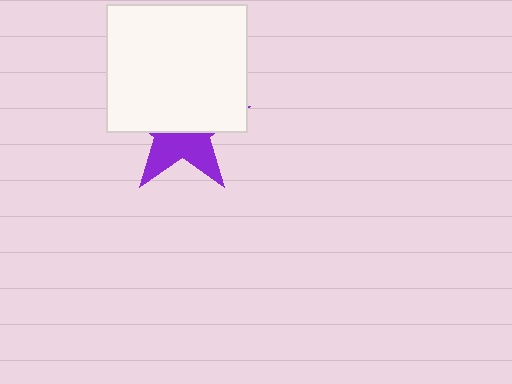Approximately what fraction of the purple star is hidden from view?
Roughly 60% of the purple star is hidden behind the white rectangle.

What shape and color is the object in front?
The object in front is a white rectangle.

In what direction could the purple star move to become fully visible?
The purple star could move down. That would shift it out from behind the white rectangle entirely.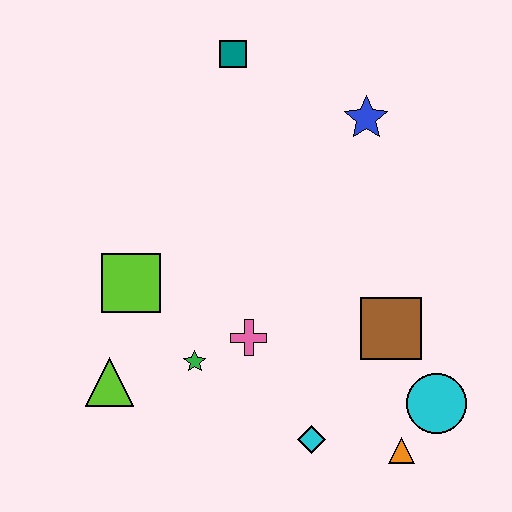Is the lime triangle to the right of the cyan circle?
No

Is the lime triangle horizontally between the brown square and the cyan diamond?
No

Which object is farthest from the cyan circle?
The teal square is farthest from the cyan circle.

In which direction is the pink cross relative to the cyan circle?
The pink cross is to the left of the cyan circle.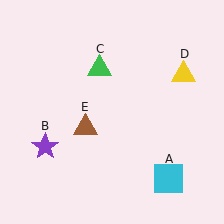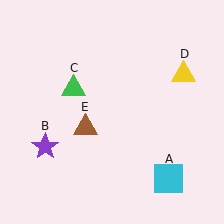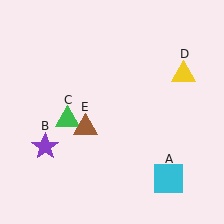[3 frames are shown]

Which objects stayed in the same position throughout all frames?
Cyan square (object A) and purple star (object B) and yellow triangle (object D) and brown triangle (object E) remained stationary.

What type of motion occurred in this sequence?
The green triangle (object C) rotated counterclockwise around the center of the scene.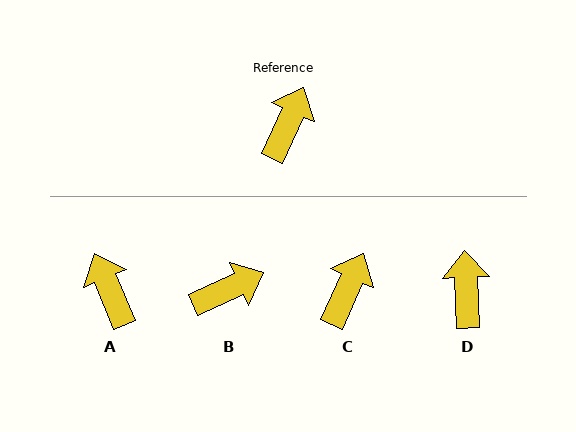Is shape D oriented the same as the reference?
No, it is off by about 27 degrees.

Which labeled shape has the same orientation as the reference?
C.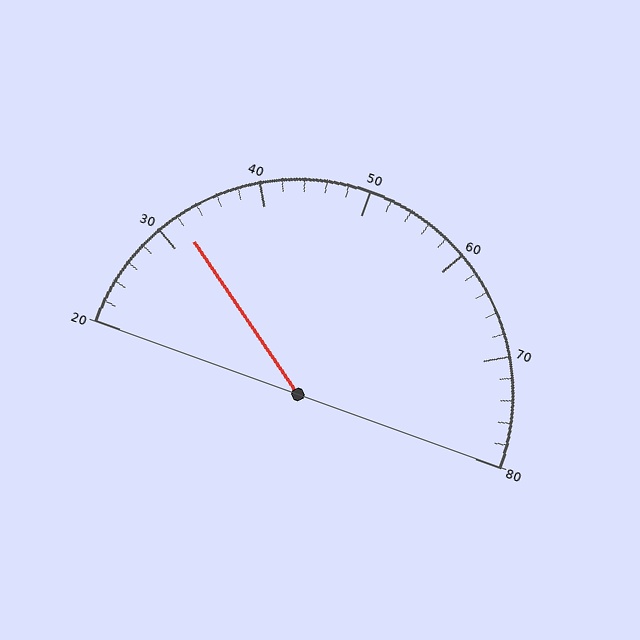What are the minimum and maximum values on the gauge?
The gauge ranges from 20 to 80.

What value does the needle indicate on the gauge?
The needle indicates approximately 32.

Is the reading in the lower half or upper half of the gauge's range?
The reading is in the lower half of the range (20 to 80).